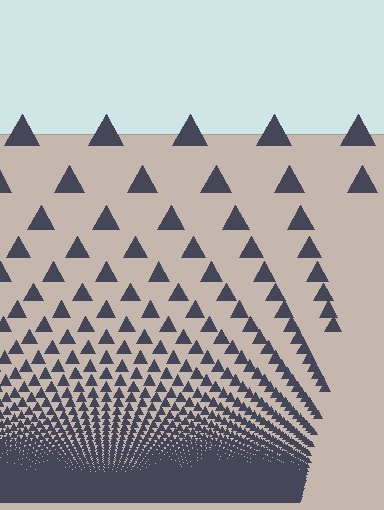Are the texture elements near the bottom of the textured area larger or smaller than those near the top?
Smaller. The gradient is inverted — elements near the bottom are smaller and denser.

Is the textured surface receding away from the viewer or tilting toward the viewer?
The surface appears to tilt toward the viewer. Texture elements get larger and sparser toward the top.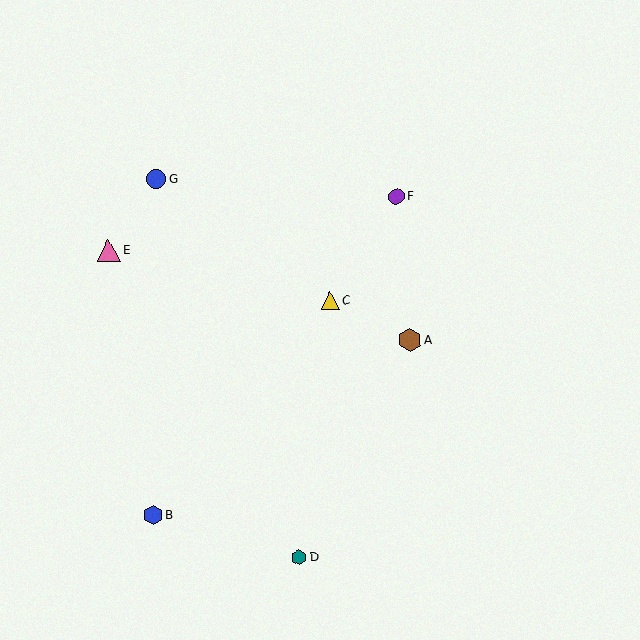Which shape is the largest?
The brown hexagon (labeled A) is the largest.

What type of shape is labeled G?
Shape G is a blue circle.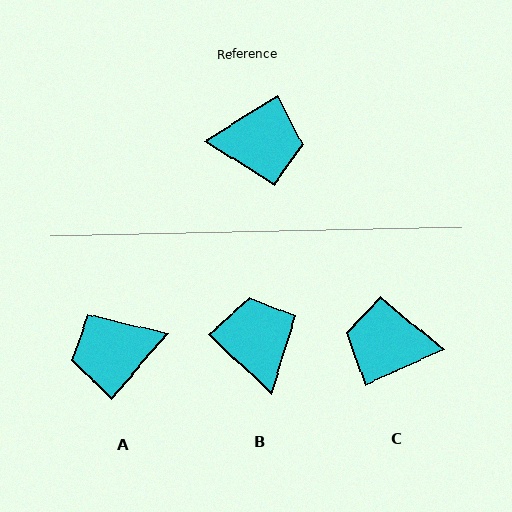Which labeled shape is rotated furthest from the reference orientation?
C, about 172 degrees away.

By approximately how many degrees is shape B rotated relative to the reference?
Approximately 104 degrees counter-clockwise.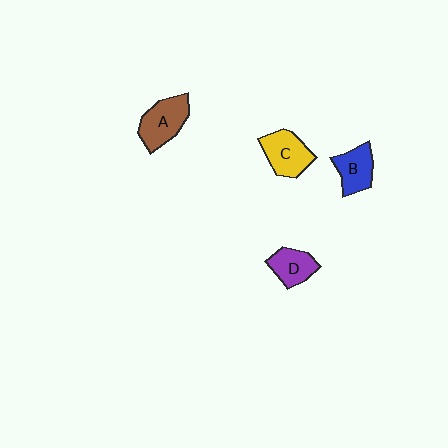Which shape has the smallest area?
Shape D (purple).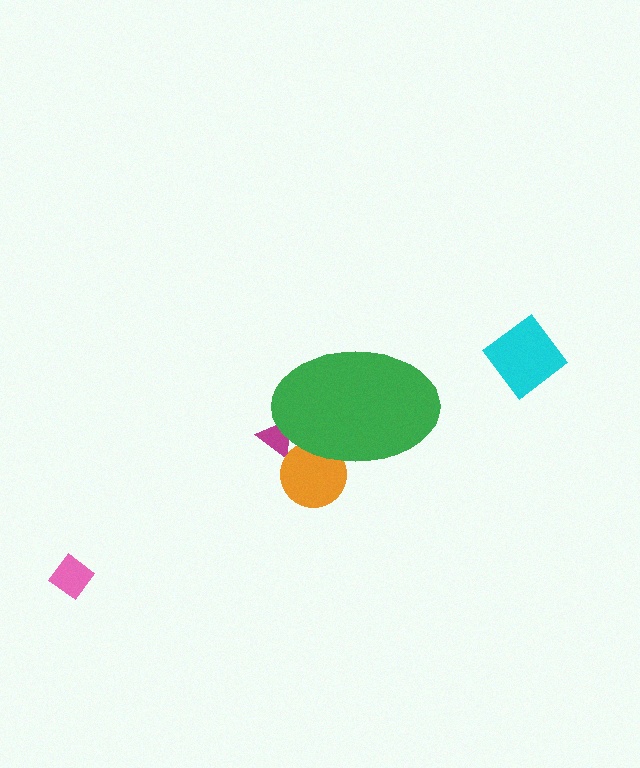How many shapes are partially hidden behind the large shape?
2 shapes are partially hidden.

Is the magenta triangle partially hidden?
Yes, the magenta triangle is partially hidden behind the green ellipse.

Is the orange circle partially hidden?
Yes, the orange circle is partially hidden behind the green ellipse.